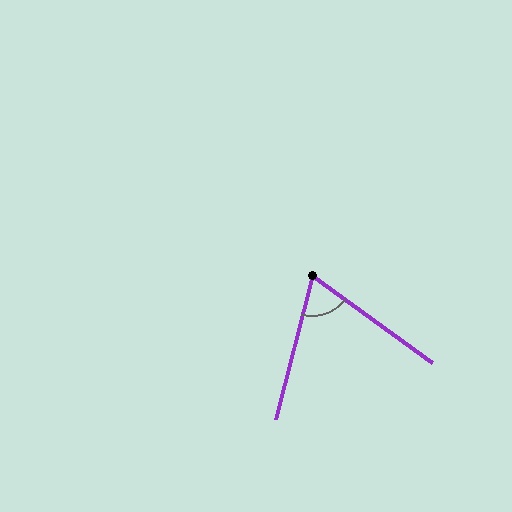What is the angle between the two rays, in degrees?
Approximately 68 degrees.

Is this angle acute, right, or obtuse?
It is acute.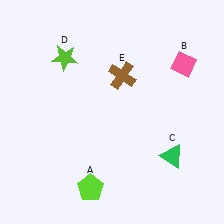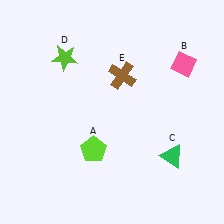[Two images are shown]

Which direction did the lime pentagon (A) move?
The lime pentagon (A) moved up.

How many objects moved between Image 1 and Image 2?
1 object moved between the two images.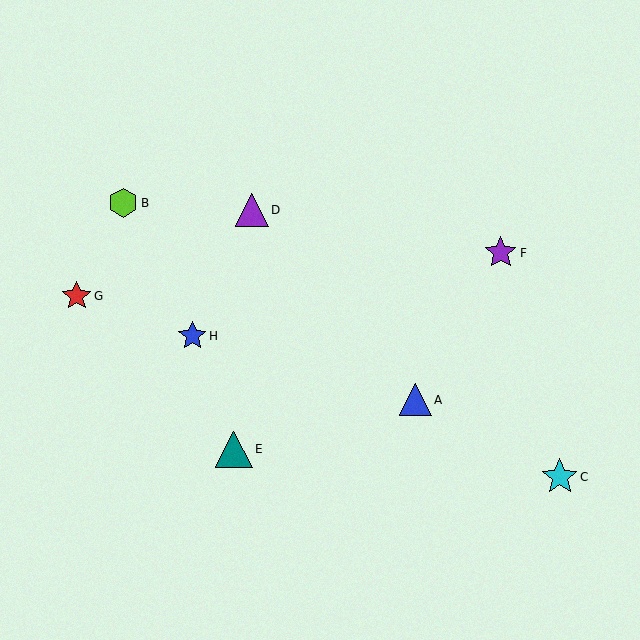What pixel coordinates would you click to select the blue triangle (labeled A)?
Click at (415, 400) to select the blue triangle A.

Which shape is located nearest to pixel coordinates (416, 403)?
The blue triangle (labeled A) at (415, 400) is nearest to that location.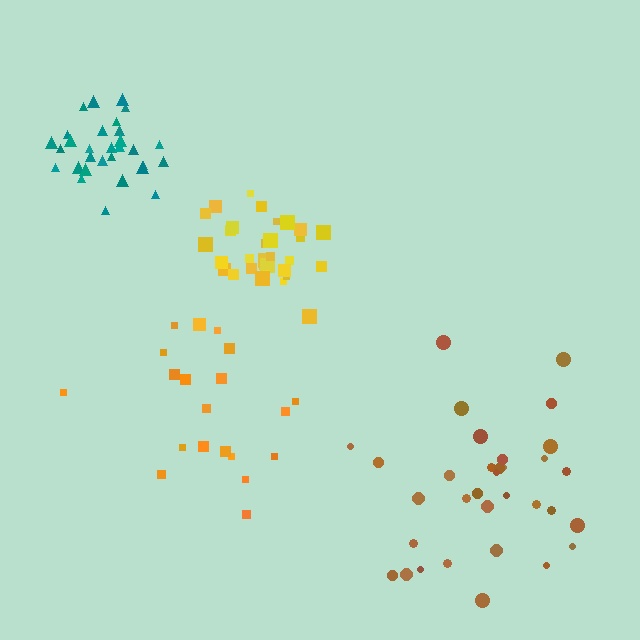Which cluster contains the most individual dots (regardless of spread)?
Brown (33).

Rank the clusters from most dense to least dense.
yellow, teal, brown, orange.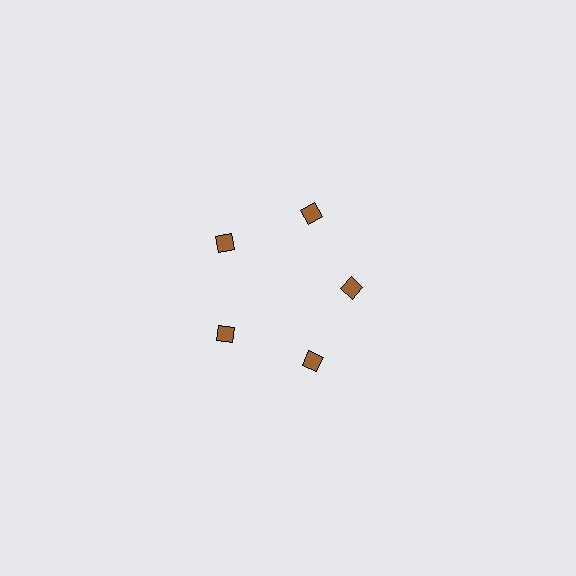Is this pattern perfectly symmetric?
No. The 5 brown diamonds are arranged in a ring, but one element near the 3 o'clock position is pulled inward toward the center, breaking the 5-fold rotational symmetry.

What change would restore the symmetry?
The symmetry would be restored by moving it outward, back onto the ring so that all 5 diamonds sit at equal angles and equal distance from the center.